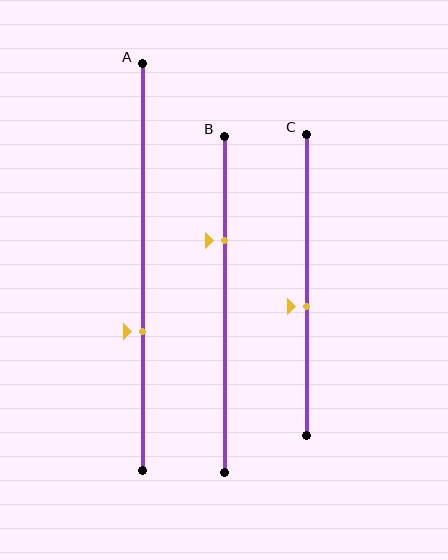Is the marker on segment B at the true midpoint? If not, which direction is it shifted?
No, the marker on segment B is shifted upward by about 19% of the segment length.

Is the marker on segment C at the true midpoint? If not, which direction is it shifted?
No, the marker on segment C is shifted downward by about 7% of the segment length.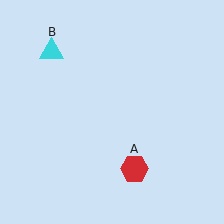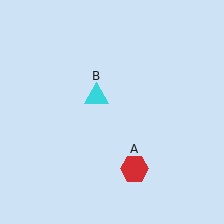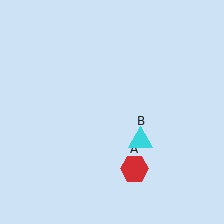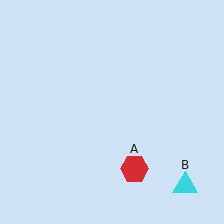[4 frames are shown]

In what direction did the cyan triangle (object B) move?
The cyan triangle (object B) moved down and to the right.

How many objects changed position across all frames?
1 object changed position: cyan triangle (object B).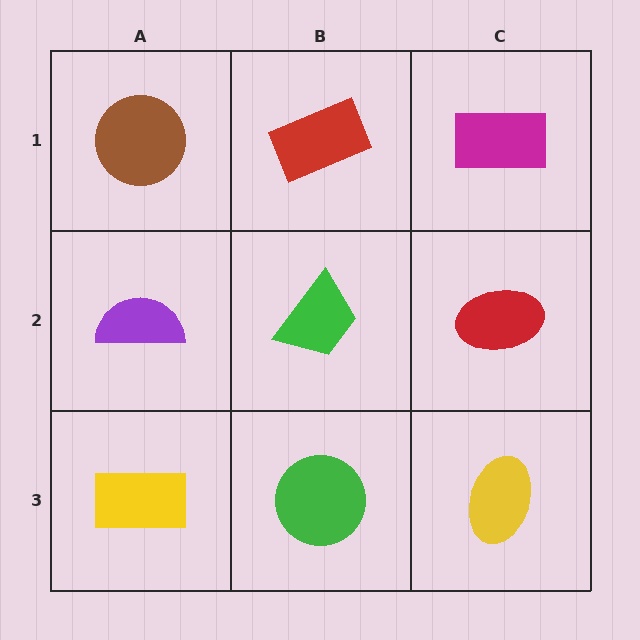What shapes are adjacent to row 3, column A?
A purple semicircle (row 2, column A), a green circle (row 3, column B).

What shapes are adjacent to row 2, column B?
A red rectangle (row 1, column B), a green circle (row 3, column B), a purple semicircle (row 2, column A), a red ellipse (row 2, column C).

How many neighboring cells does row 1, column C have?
2.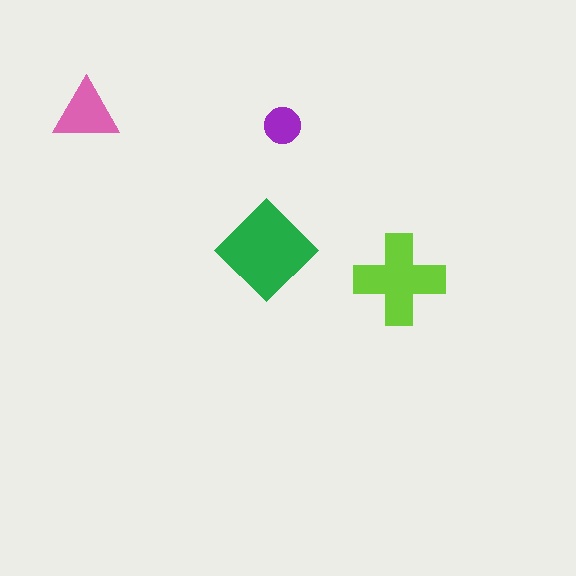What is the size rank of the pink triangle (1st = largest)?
3rd.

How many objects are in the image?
There are 4 objects in the image.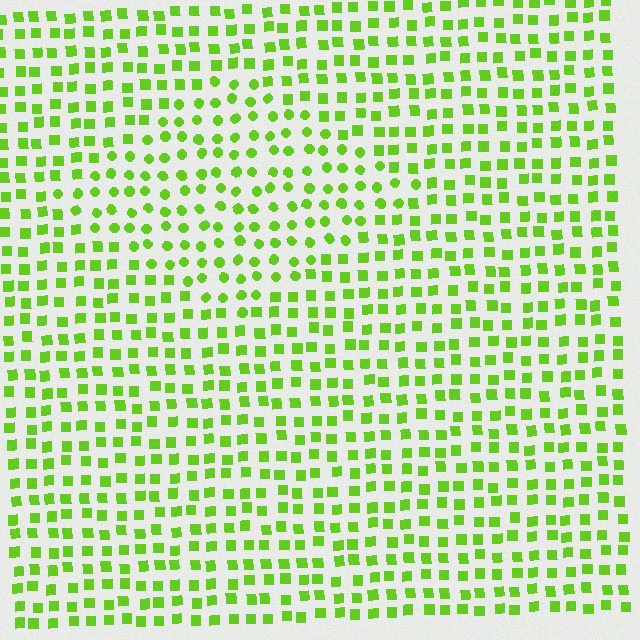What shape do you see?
I see a diamond.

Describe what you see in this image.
The image is filled with small lime elements arranged in a uniform grid. A diamond-shaped region contains circles, while the surrounding area contains squares. The boundary is defined purely by the change in element shape.